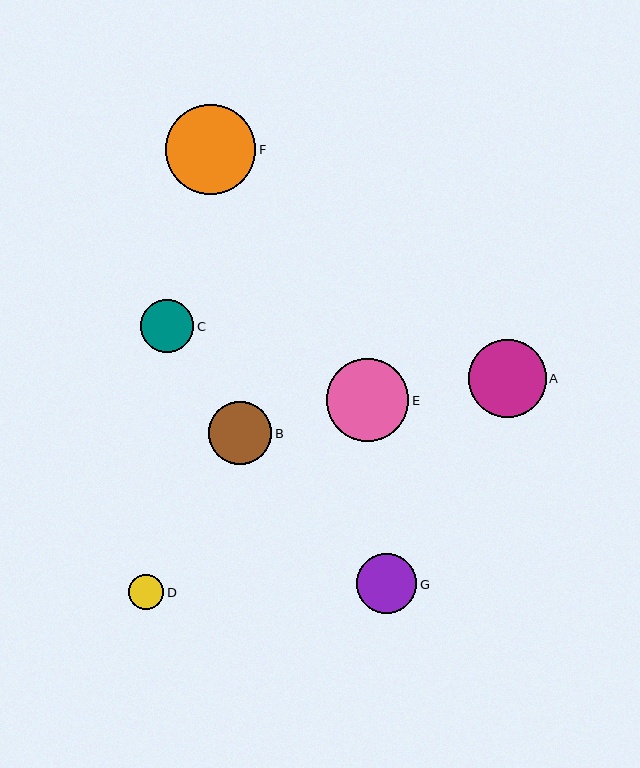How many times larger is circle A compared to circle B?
Circle A is approximately 1.2 times the size of circle B.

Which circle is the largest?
Circle F is the largest with a size of approximately 90 pixels.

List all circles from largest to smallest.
From largest to smallest: F, E, A, B, G, C, D.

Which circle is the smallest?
Circle D is the smallest with a size of approximately 35 pixels.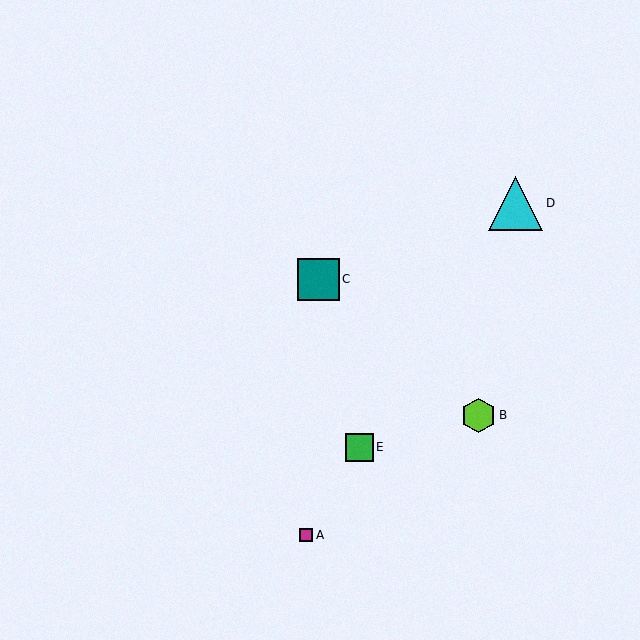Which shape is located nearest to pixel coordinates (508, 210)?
The cyan triangle (labeled D) at (516, 203) is nearest to that location.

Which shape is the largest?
The cyan triangle (labeled D) is the largest.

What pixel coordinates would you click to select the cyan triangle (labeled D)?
Click at (516, 203) to select the cyan triangle D.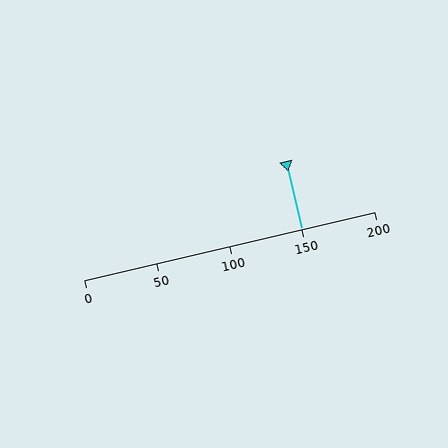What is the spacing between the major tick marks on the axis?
The major ticks are spaced 50 apart.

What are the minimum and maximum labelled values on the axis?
The axis runs from 0 to 200.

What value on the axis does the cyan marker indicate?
The marker indicates approximately 150.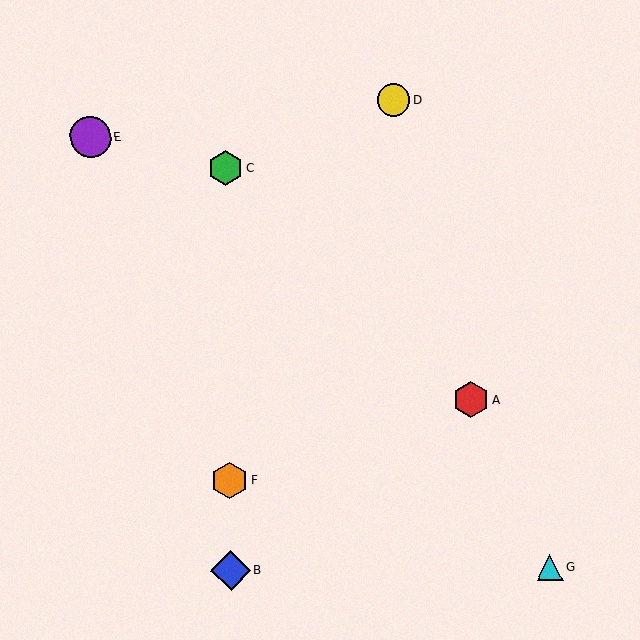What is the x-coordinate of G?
Object G is at x≈550.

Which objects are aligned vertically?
Objects B, C, F are aligned vertically.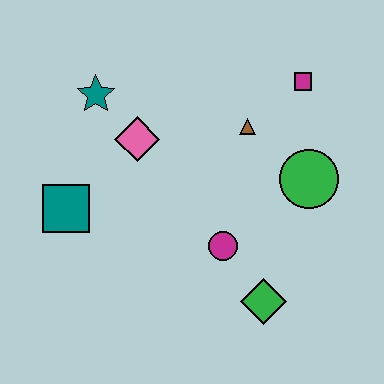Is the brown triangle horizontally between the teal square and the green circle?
Yes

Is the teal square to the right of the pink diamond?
No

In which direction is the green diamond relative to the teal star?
The green diamond is below the teal star.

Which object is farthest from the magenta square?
The teal square is farthest from the magenta square.